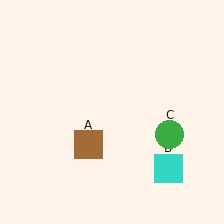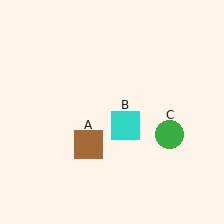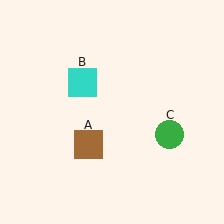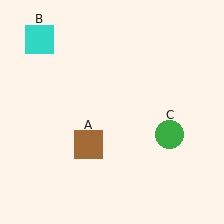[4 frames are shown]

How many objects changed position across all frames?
1 object changed position: cyan square (object B).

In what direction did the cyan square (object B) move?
The cyan square (object B) moved up and to the left.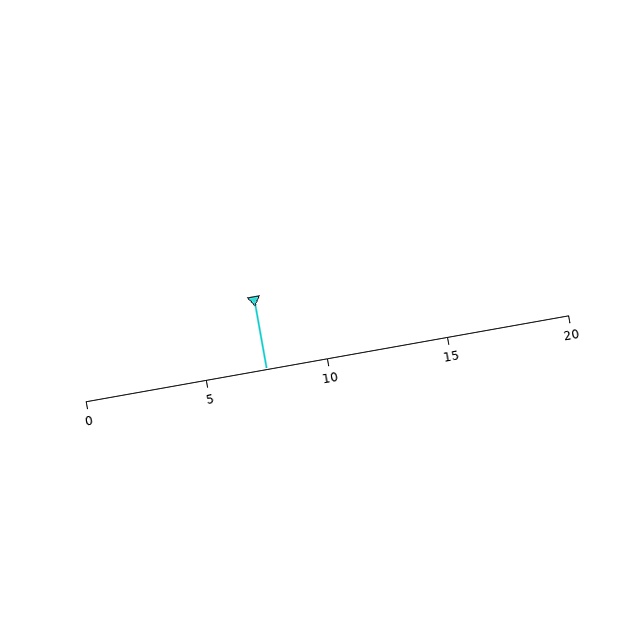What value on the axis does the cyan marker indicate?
The marker indicates approximately 7.5.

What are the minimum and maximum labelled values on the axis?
The axis runs from 0 to 20.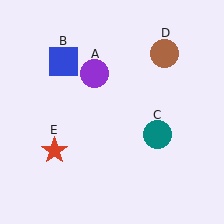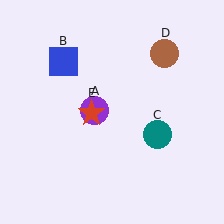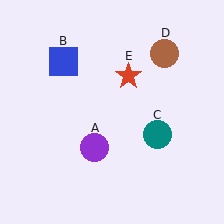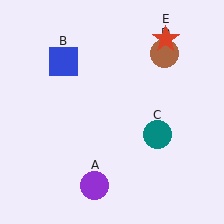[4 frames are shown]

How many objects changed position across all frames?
2 objects changed position: purple circle (object A), red star (object E).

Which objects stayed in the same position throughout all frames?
Blue square (object B) and teal circle (object C) and brown circle (object D) remained stationary.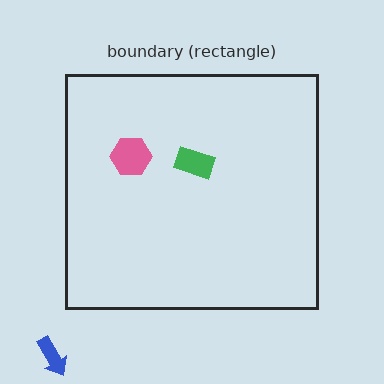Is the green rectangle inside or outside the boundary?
Inside.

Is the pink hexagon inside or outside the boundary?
Inside.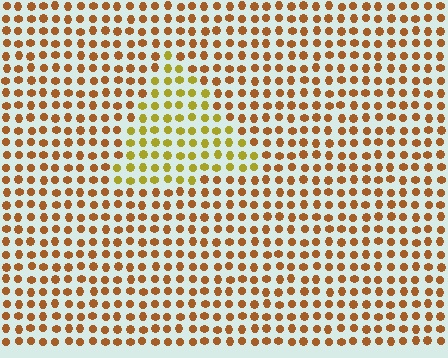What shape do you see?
I see a triangle.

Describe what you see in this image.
The image is filled with small brown elements in a uniform arrangement. A triangle-shaped region is visible where the elements are tinted to a slightly different hue, forming a subtle color boundary.